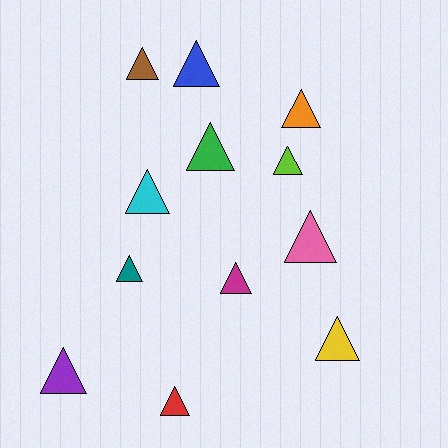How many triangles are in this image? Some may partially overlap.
There are 12 triangles.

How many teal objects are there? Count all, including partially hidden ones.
There is 1 teal object.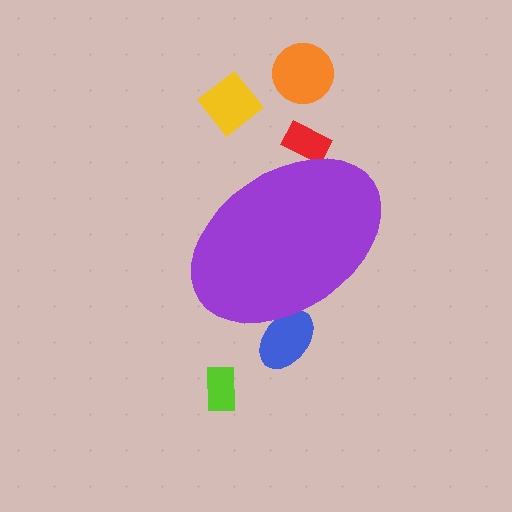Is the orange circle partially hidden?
No, the orange circle is fully visible.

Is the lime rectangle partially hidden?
No, the lime rectangle is fully visible.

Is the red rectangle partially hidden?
Yes, the red rectangle is partially hidden behind the purple ellipse.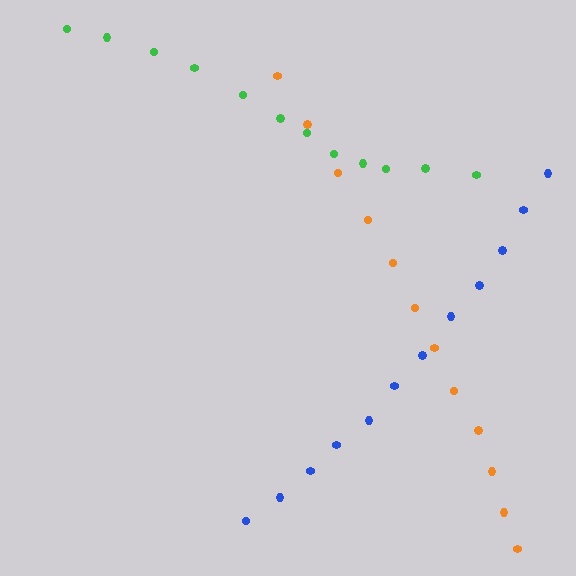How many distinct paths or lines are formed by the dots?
There are 3 distinct paths.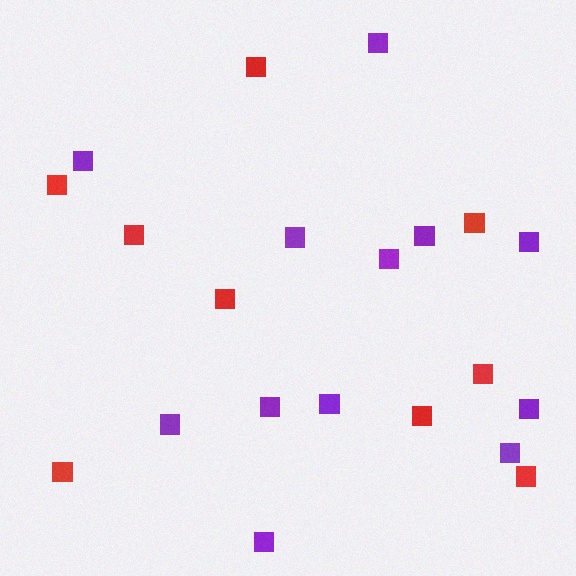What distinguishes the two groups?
There are 2 groups: one group of purple squares (12) and one group of red squares (9).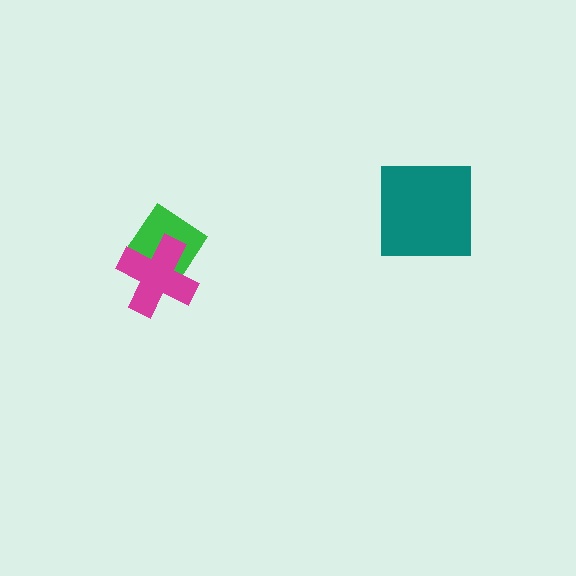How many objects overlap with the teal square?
0 objects overlap with the teal square.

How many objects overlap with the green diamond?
1 object overlaps with the green diamond.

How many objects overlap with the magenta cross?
1 object overlaps with the magenta cross.